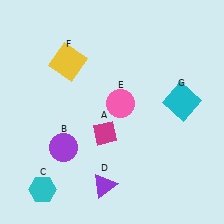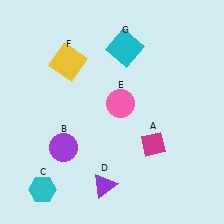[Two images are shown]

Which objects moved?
The objects that moved are: the magenta diamond (A), the cyan square (G).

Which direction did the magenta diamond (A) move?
The magenta diamond (A) moved right.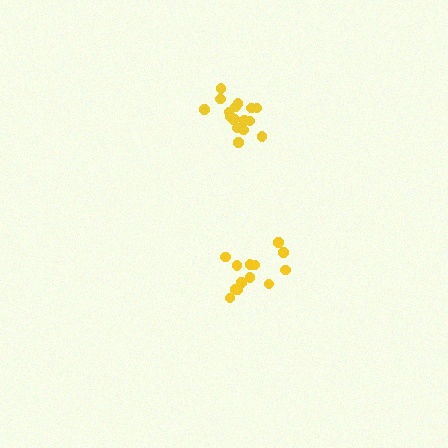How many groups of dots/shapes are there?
There are 2 groups.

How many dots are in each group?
Group 1: 13 dots, Group 2: 18 dots (31 total).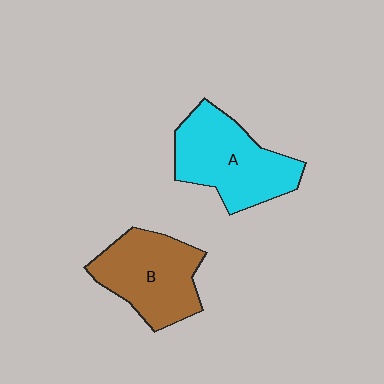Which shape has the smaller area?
Shape B (brown).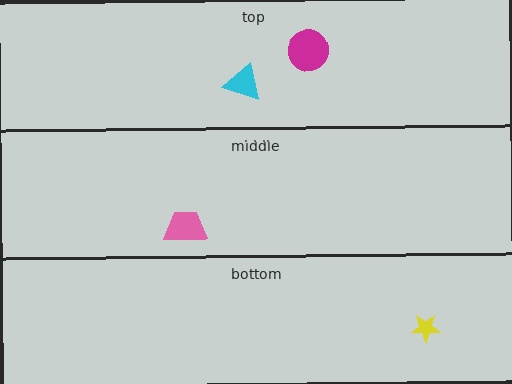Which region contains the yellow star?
The bottom region.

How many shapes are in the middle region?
1.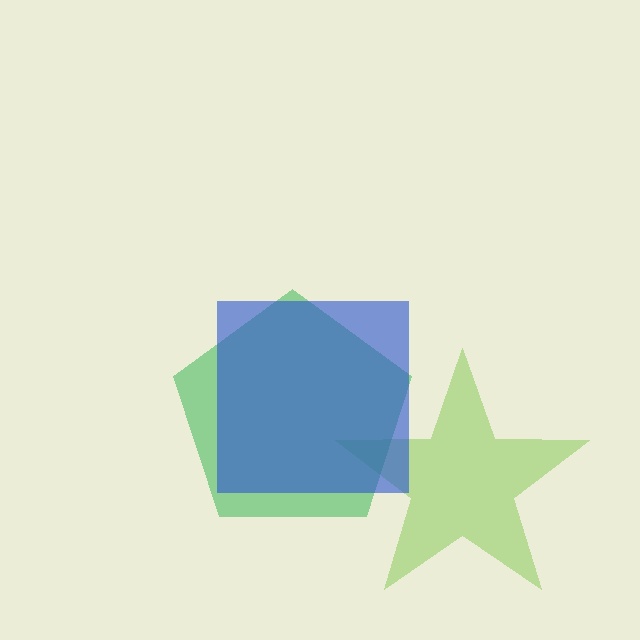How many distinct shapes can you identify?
There are 3 distinct shapes: a lime star, a green pentagon, a blue square.